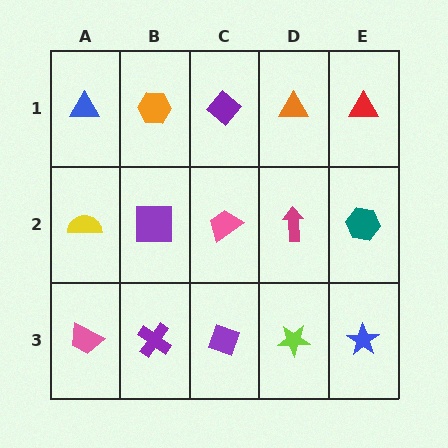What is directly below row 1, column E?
A teal hexagon.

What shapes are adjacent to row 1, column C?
A pink trapezoid (row 2, column C), an orange hexagon (row 1, column B), an orange triangle (row 1, column D).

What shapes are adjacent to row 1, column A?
A yellow semicircle (row 2, column A), an orange hexagon (row 1, column B).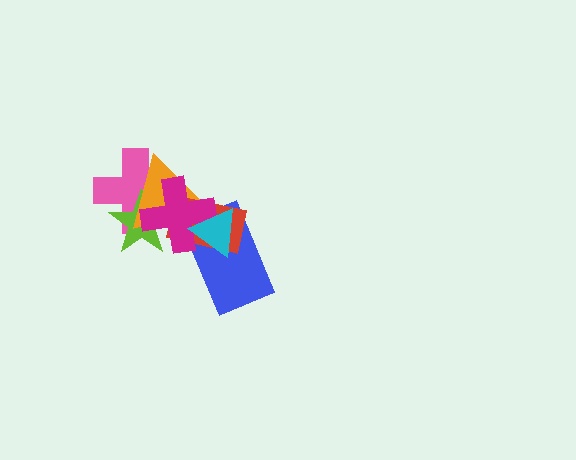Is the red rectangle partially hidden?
Yes, it is partially covered by another shape.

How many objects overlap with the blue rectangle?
3 objects overlap with the blue rectangle.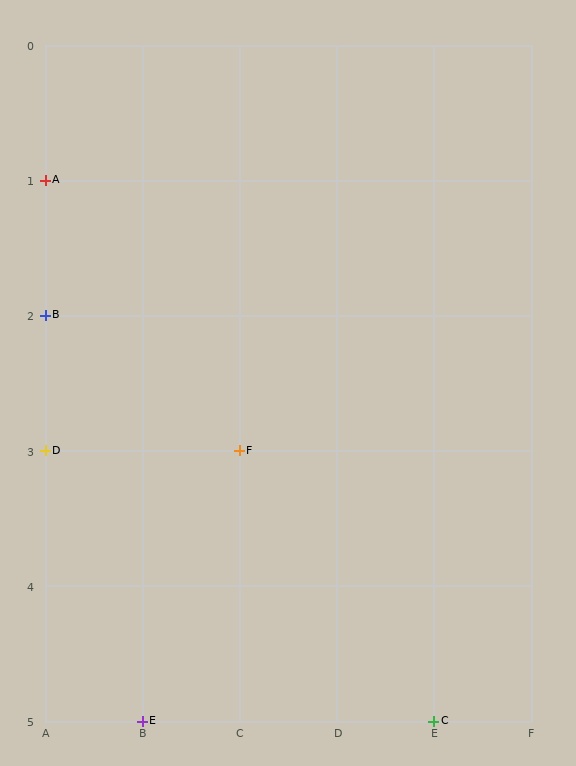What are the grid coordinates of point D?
Point D is at grid coordinates (A, 3).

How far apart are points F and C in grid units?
Points F and C are 2 columns and 2 rows apart (about 2.8 grid units diagonally).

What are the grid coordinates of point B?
Point B is at grid coordinates (A, 2).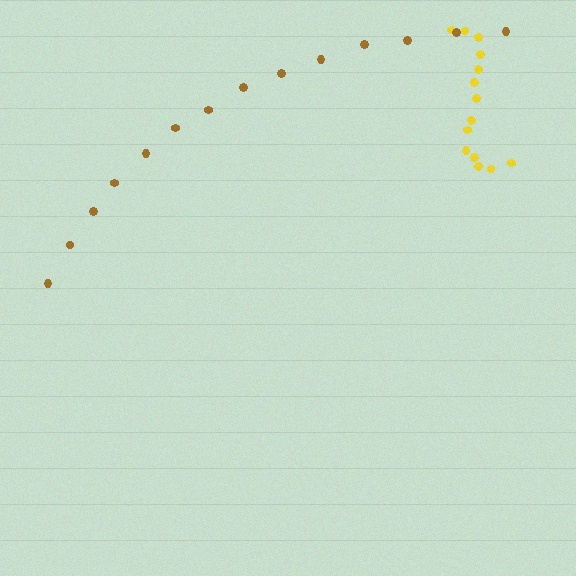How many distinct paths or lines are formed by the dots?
There are 2 distinct paths.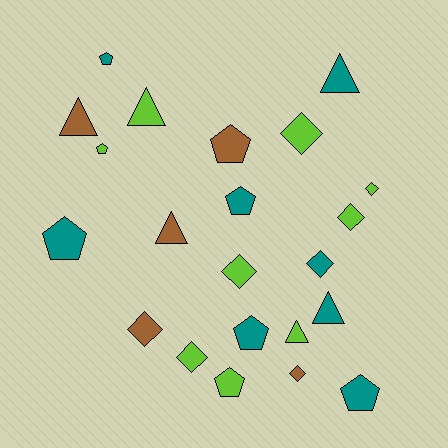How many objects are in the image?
There are 22 objects.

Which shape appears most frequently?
Diamond, with 8 objects.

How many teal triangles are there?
There are 2 teal triangles.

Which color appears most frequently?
Lime, with 9 objects.